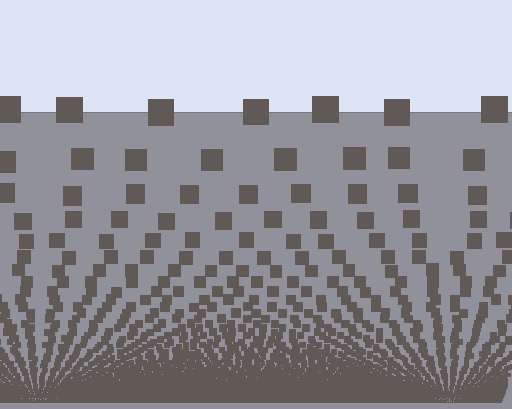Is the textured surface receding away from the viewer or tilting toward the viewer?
The surface appears to tilt toward the viewer. Texture elements get larger and sparser toward the top.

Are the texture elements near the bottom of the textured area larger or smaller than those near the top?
Smaller. The gradient is inverted — elements near the bottom are smaller and denser.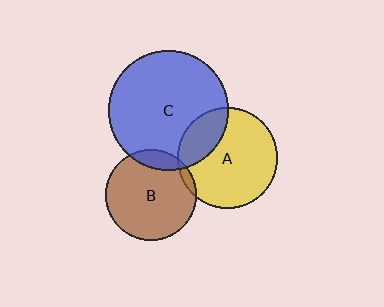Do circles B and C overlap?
Yes.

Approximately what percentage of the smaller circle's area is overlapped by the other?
Approximately 15%.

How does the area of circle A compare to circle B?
Approximately 1.2 times.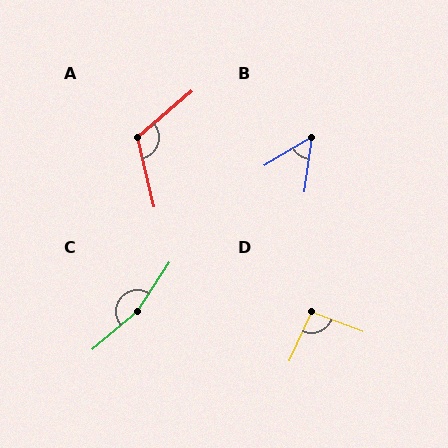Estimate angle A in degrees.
Approximately 117 degrees.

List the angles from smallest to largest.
B (51°), D (94°), A (117°), C (164°).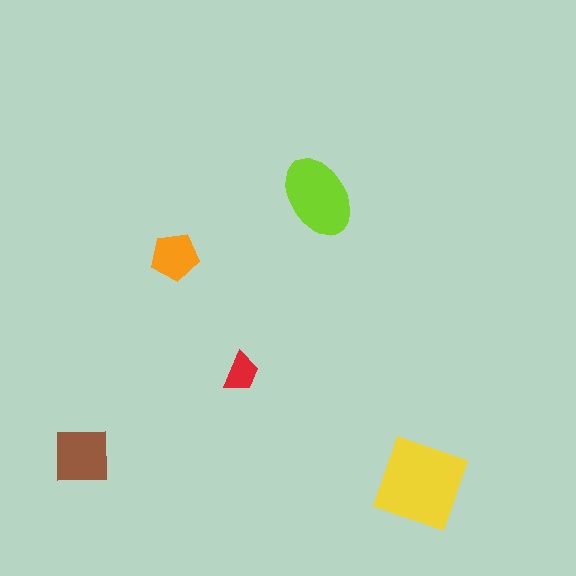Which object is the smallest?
The red trapezoid.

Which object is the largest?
The yellow square.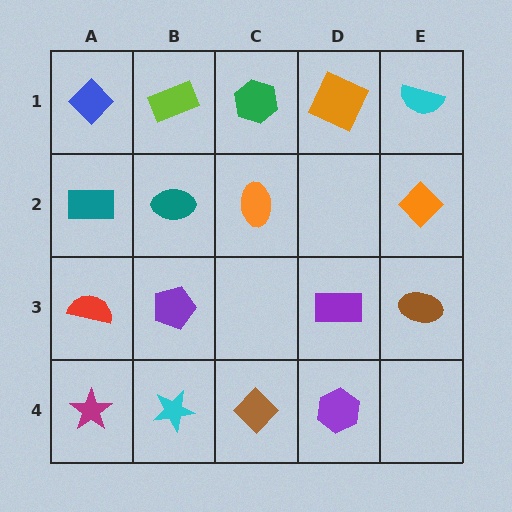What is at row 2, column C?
An orange ellipse.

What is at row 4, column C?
A brown diamond.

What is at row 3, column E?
A brown ellipse.